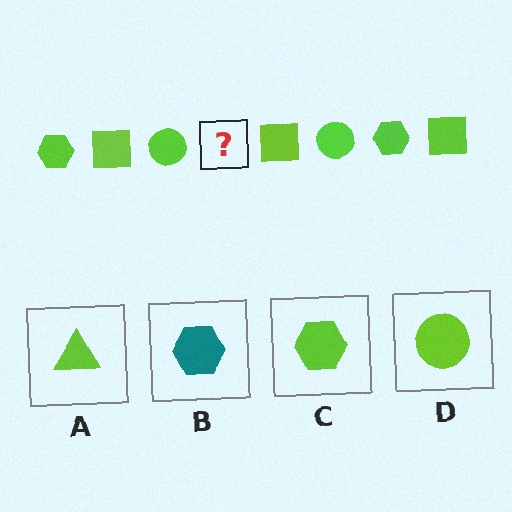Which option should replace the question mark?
Option C.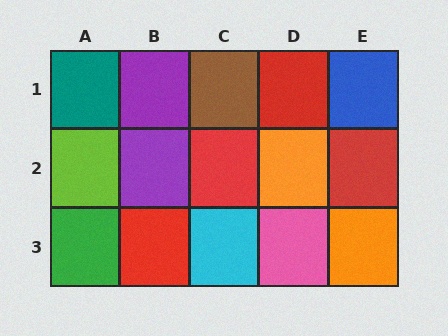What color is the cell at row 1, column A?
Teal.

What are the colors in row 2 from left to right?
Lime, purple, red, orange, red.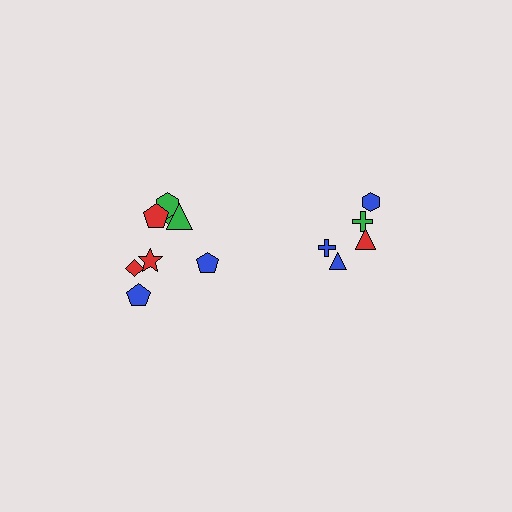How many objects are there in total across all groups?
There are 13 objects.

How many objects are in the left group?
There are 8 objects.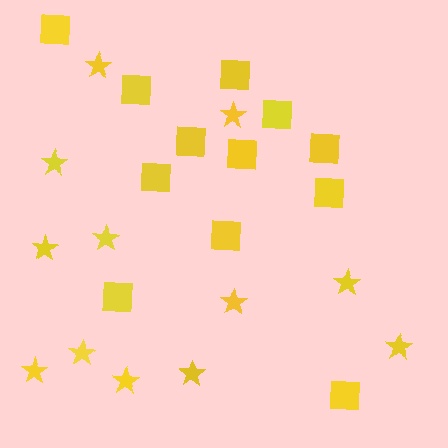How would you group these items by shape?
There are 2 groups: one group of stars (12) and one group of squares (12).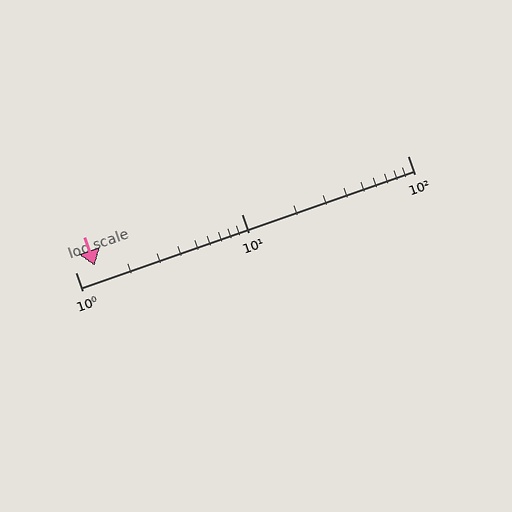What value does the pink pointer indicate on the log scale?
The pointer indicates approximately 1.3.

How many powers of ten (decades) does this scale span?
The scale spans 2 decades, from 1 to 100.